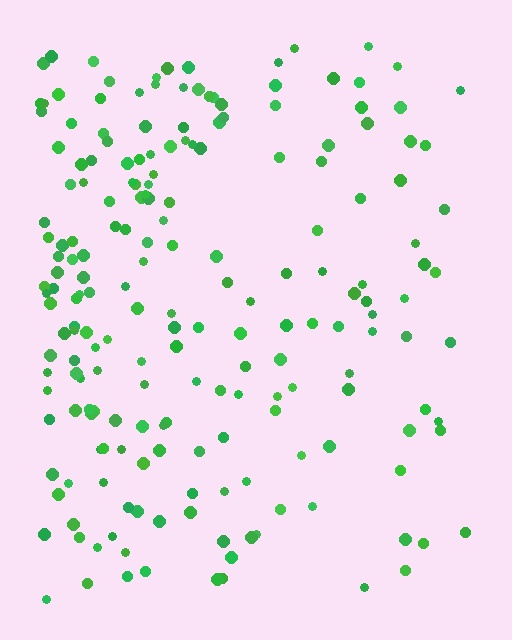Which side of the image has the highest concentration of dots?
The left.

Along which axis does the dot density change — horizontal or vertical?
Horizontal.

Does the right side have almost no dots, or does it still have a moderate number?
Still a moderate number, just noticeably fewer than the left.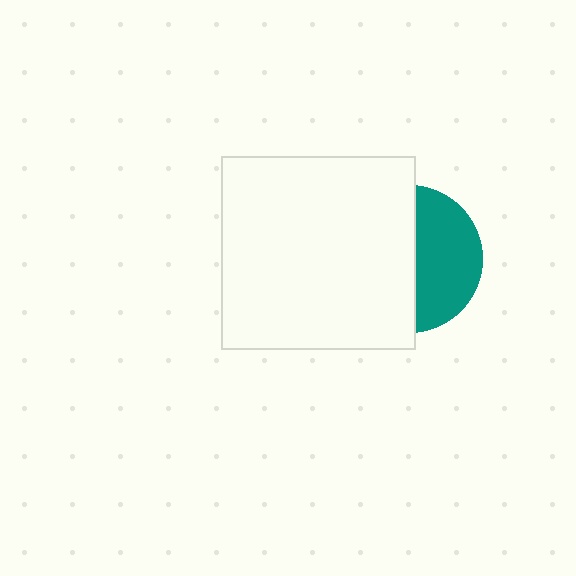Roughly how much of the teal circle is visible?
A small part of it is visible (roughly 44%).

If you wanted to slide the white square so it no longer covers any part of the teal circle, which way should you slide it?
Slide it left — that is the most direct way to separate the two shapes.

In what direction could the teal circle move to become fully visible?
The teal circle could move right. That would shift it out from behind the white square entirely.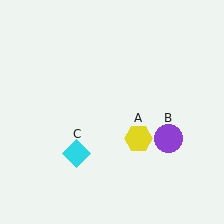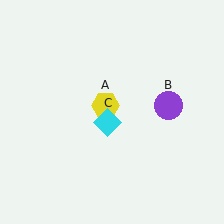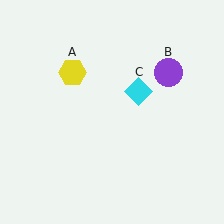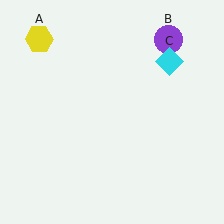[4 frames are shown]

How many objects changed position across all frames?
3 objects changed position: yellow hexagon (object A), purple circle (object B), cyan diamond (object C).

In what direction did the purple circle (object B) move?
The purple circle (object B) moved up.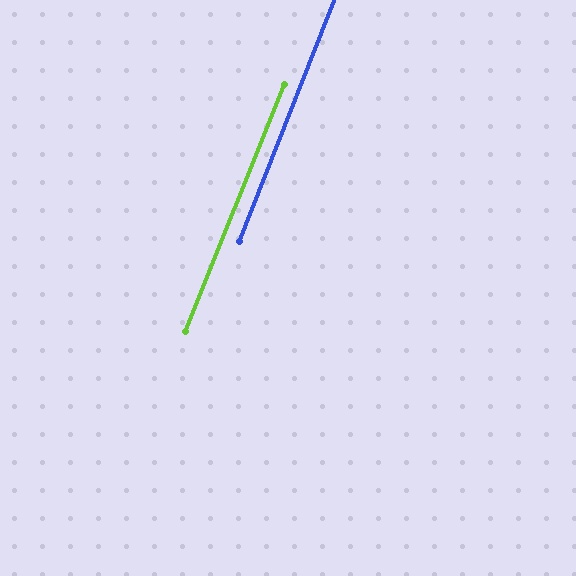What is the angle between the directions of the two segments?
Approximately 1 degree.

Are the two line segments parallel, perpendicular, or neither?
Parallel — their directions differ by only 0.5°.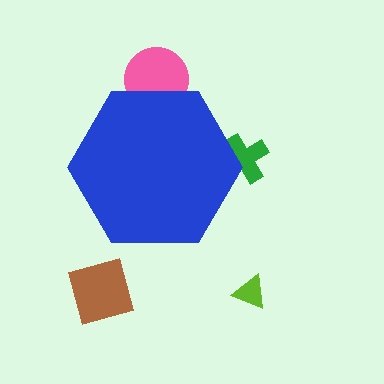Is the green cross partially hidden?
Yes, the green cross is partially hidden behind the blue hexagon.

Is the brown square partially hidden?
No, the brown square is fully visible.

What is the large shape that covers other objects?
A blue hexagon.